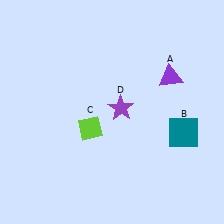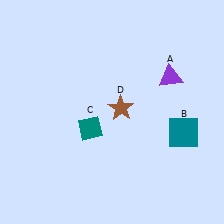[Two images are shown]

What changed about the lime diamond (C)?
In Image 1, C is lime. In Image 2, it changed to teal.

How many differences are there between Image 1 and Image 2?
There are 2 differences between the two images.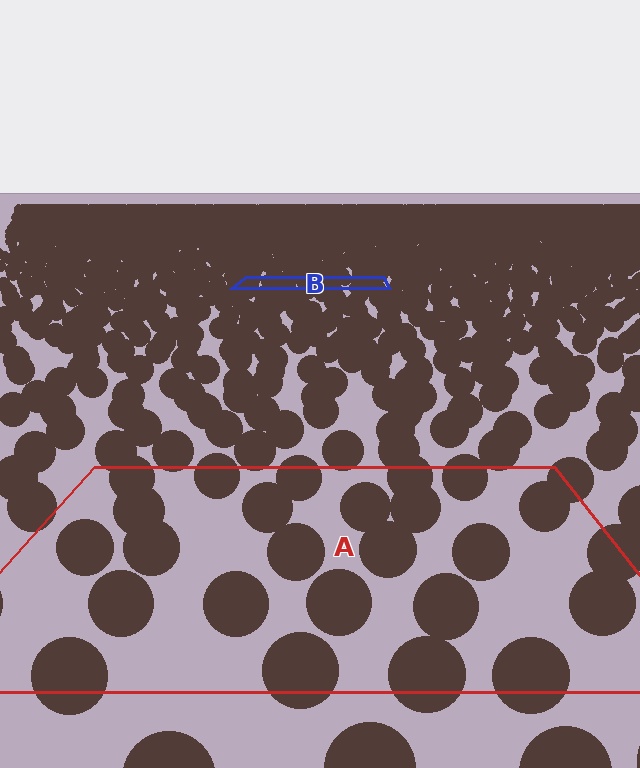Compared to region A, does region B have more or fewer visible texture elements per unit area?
Region B has more texture elements per unit area — they are packed more densely because it is farther away.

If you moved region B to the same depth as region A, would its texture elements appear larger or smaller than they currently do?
They would appear larger. At a closer depth, the same texture elements are projected at a bigger on-screen size.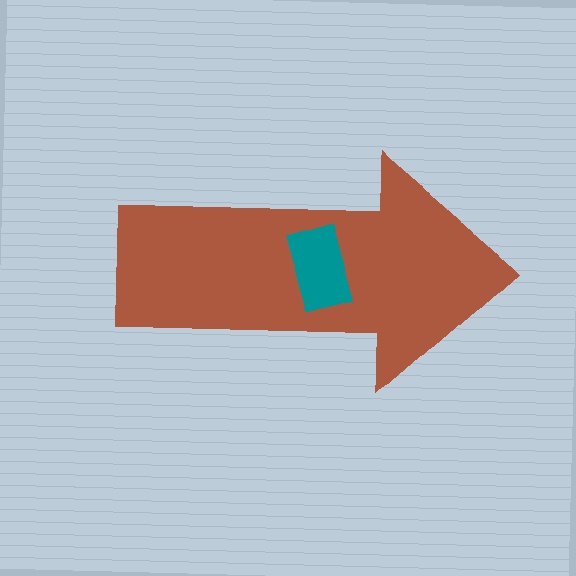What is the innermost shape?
The teal rectangle.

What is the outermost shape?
The brown arrow.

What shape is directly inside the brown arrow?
The teal rectangle.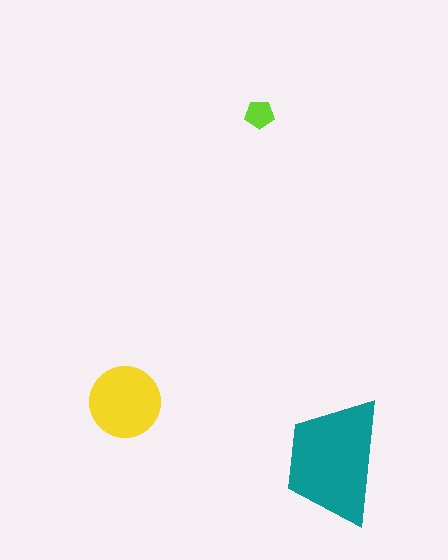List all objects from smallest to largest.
The lime pentagon, the yellow circle, the teal trapezoid.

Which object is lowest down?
The teal trapezoid is bottommost.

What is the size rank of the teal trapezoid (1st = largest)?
1st.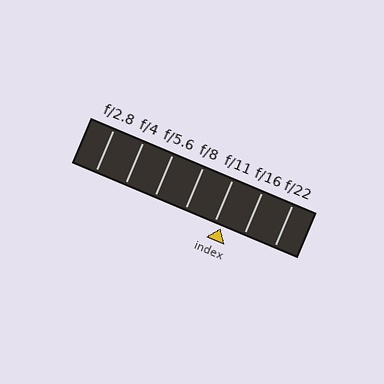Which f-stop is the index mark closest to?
The index mark is closest to f/11.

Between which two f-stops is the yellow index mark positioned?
The index mark is between f/11 and f/16.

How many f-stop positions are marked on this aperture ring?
There are 7 f-stop positions marked.